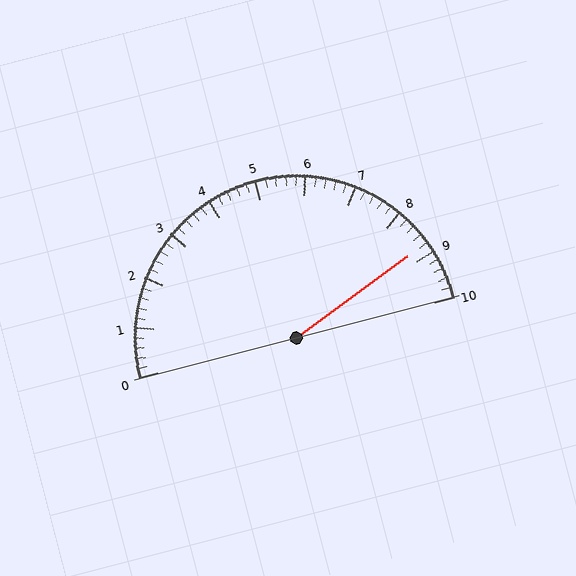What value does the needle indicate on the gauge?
The needle indicates approximately 8.8.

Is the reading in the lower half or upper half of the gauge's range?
The reading is in the upper half of the range (0 to 10).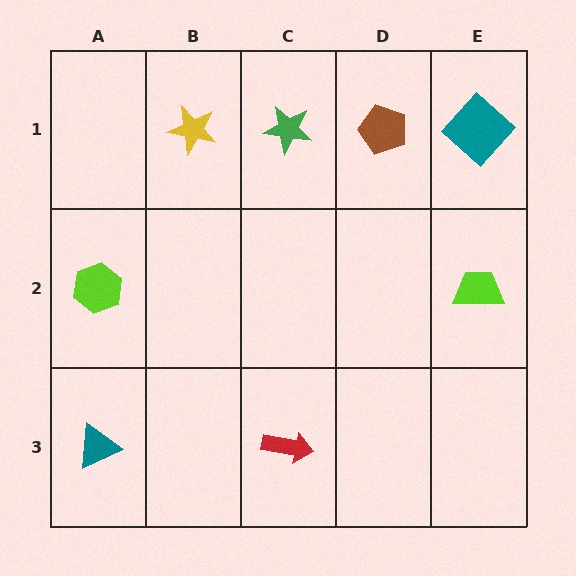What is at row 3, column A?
A teal triangle.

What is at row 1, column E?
A teal diamond.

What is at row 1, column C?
A green star.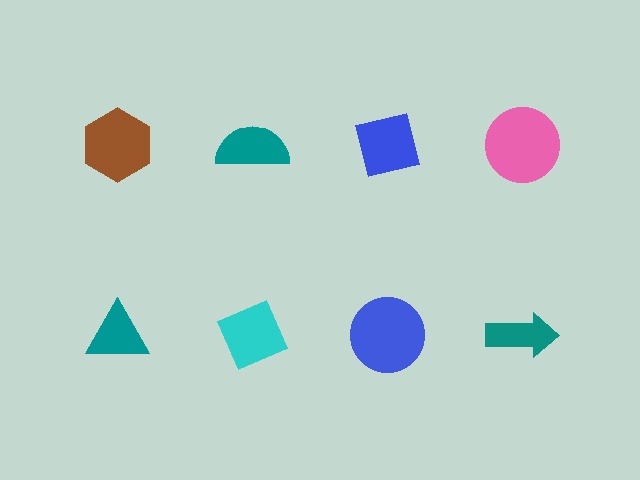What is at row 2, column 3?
A blue circle.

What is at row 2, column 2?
A cyan diamond.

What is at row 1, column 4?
A pink circle.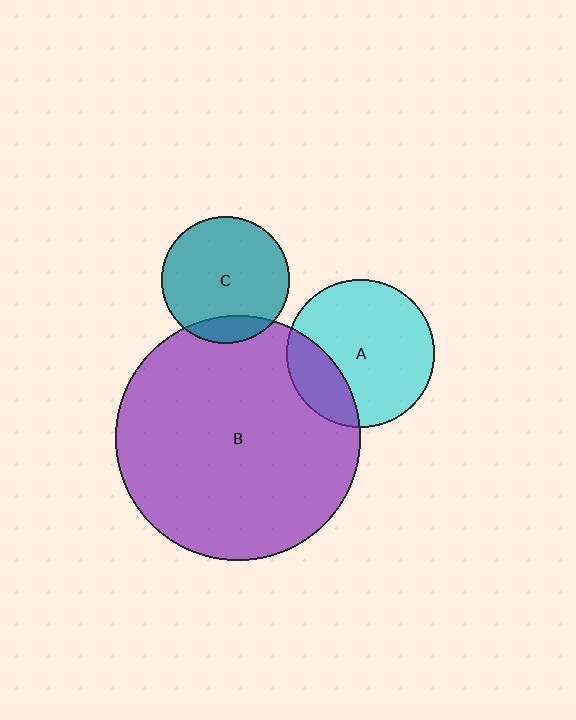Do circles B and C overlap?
Yes.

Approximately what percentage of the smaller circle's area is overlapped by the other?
Approximately 15%.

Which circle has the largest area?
Circle B (purple).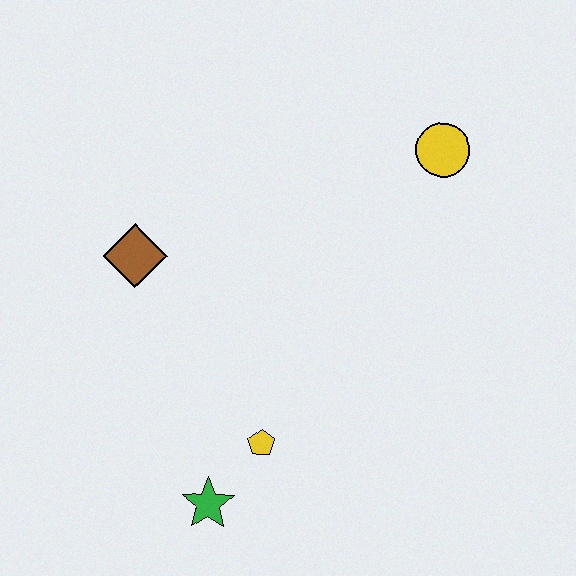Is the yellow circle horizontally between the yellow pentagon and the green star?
No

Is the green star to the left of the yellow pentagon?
Yes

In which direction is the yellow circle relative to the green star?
The yellow circle is above the green star.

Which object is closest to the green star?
The yellow pentagon is closest to the green star.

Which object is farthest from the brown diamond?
The yellow circle is farthest from the brown diamond.